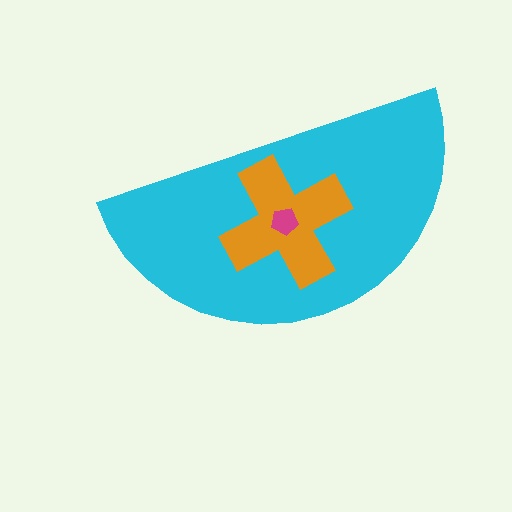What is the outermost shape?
The cyan semicircle.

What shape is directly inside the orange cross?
The magenta pentagon.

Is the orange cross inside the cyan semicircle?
Yes.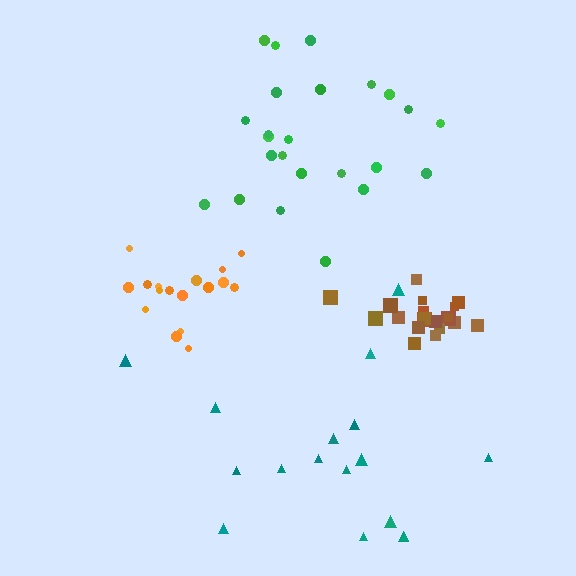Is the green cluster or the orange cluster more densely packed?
Orange.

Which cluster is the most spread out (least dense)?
Teal.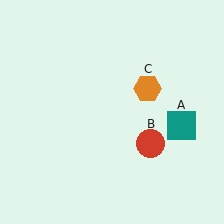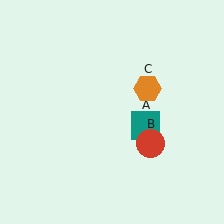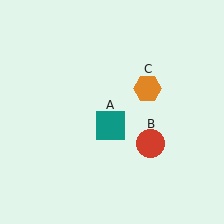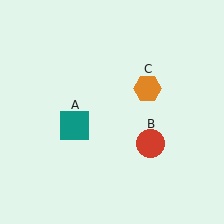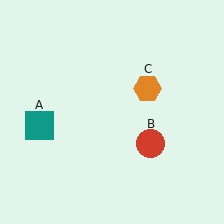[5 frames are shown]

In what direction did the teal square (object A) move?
The teal square (object A) moved left.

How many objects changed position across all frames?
1 object changed position: teal square (object A).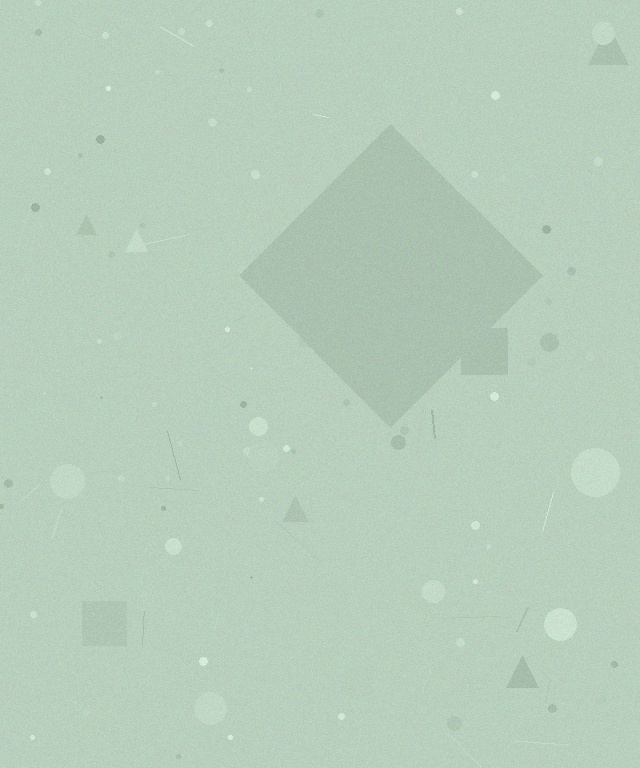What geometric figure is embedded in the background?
A diamond is embedded in the background.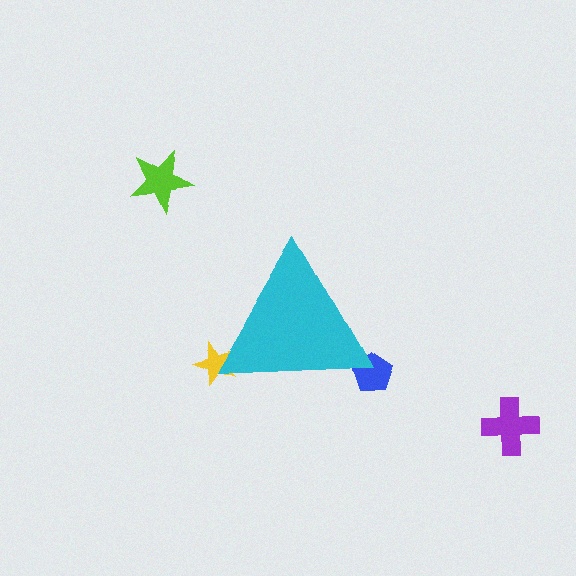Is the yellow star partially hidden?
Yes, the yellow star is partially hidden behind the cyan triangle.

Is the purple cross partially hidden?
No, the purple cross is fully visible.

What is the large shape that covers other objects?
A cyan triangle.